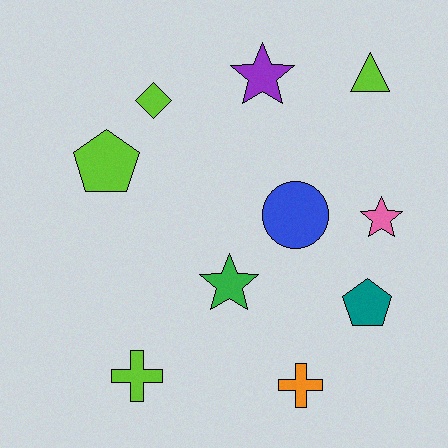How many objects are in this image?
There are 10 objects.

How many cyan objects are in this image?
There are no cyan objects.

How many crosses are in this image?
There are 2 crosses.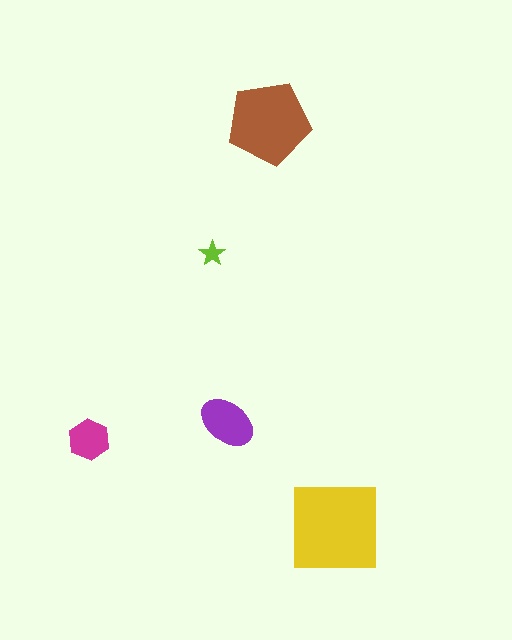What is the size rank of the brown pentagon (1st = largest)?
2nd.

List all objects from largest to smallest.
The yellow square, the brown pentagon, the purple ellipse, the magenta hexagon, the lime star.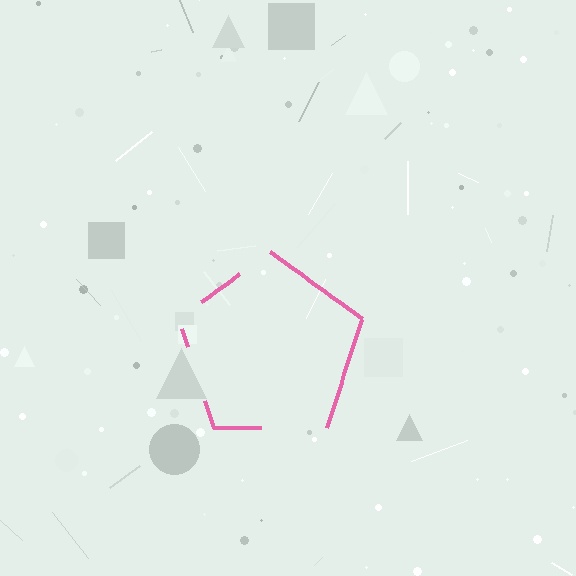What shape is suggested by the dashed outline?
The dashed outline suggests a pentagon.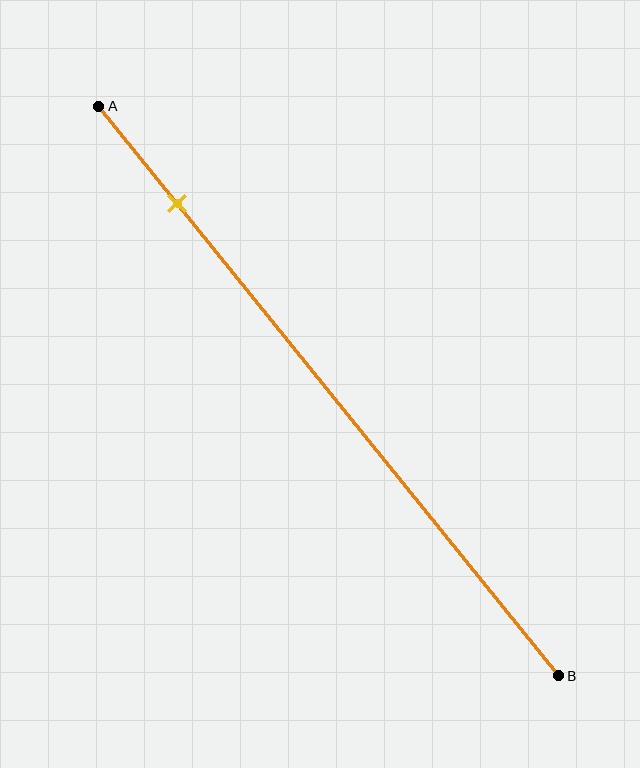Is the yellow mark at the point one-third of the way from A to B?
No, the mark is at about 15% from A, not at the 33% one-third point.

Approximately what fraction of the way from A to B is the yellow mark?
The yellow mark is approximately 15% of the way from A to B.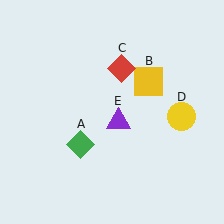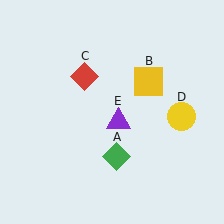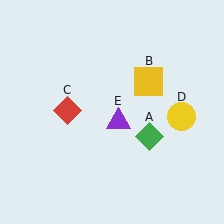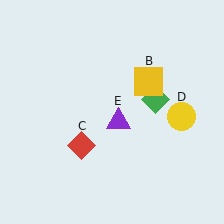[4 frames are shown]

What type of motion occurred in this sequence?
The green diamond (object A), red diamond (object C) rotated counterclockwise around the center of the scene.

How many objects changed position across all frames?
2 objects changed position: green diamond (object A), red diamond (object C).